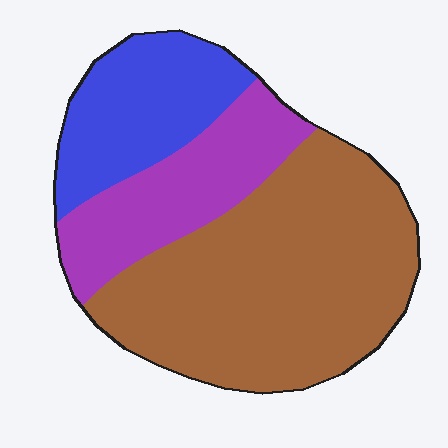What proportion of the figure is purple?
Purple covers around 20% of the figure.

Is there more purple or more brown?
Brown.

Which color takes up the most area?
Brown, at roughly 55%.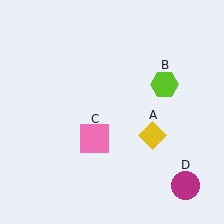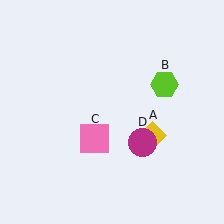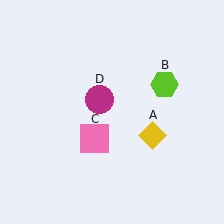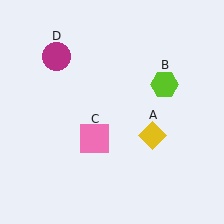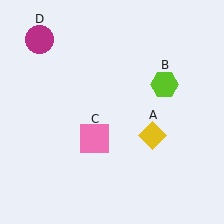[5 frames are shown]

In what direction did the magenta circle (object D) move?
The magenta circle (object D) moved up and to the left.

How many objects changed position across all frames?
1 object changed position: magenta circle (object D).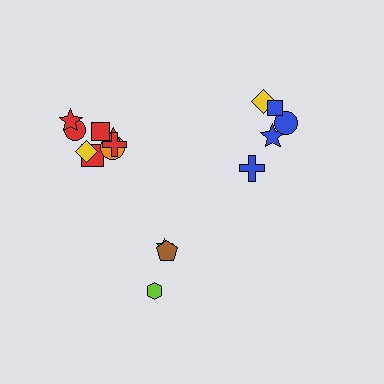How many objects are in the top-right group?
There are 5 objects.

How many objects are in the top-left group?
There are 8 objects.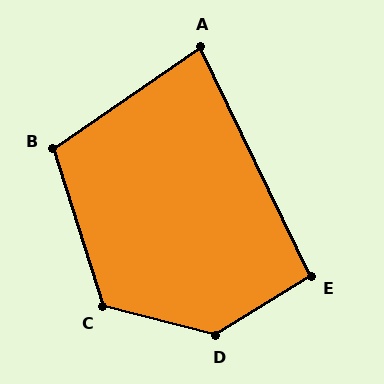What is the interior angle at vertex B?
Approximately 107 degrees (obtuse).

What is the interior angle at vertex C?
Approximately 122 degrees (obtuse).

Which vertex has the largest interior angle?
D, at approximately 134 degrees.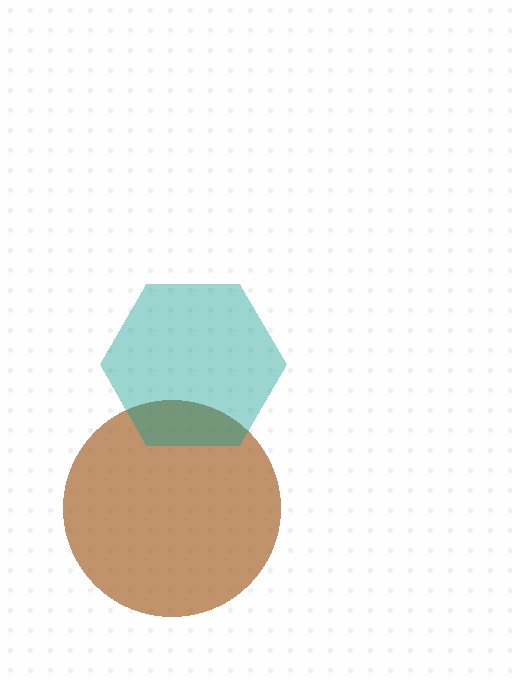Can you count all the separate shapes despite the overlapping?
Yes, there are 2 separate shapes.